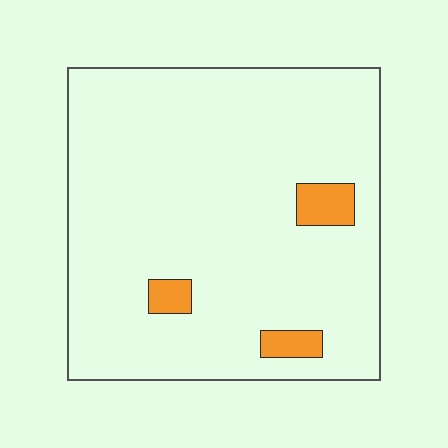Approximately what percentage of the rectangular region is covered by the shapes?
Approximately 5%.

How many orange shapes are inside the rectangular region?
3.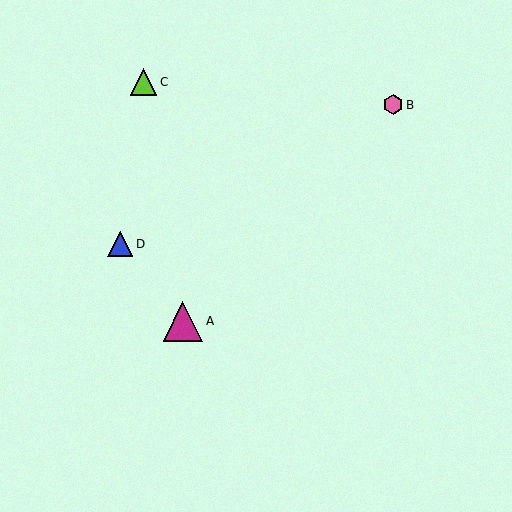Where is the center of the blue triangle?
The center of the blue triangle is at (120, 244).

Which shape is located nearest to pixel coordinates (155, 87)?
The lime triangle (labeled C) at (144, 82) is nearest to that location.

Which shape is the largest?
The magenta triangle (labeled A) is the largest.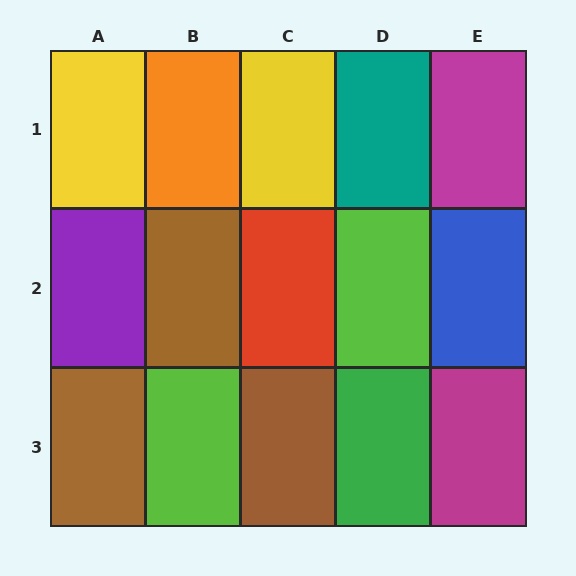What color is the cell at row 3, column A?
Brown.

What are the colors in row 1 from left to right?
Yellow, orange, yellow, teal, magenta.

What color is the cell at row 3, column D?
Green.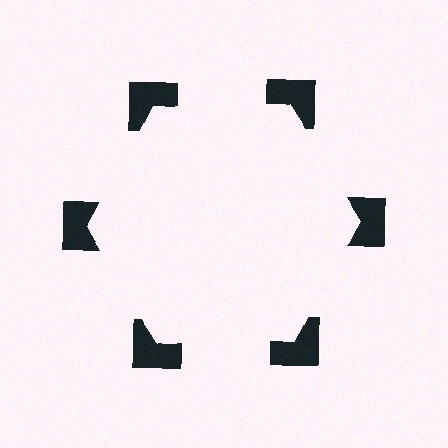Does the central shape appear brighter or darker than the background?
It typically appears slightly brighter than the background, even though no actual brightness change is drawn.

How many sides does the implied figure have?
6 sides.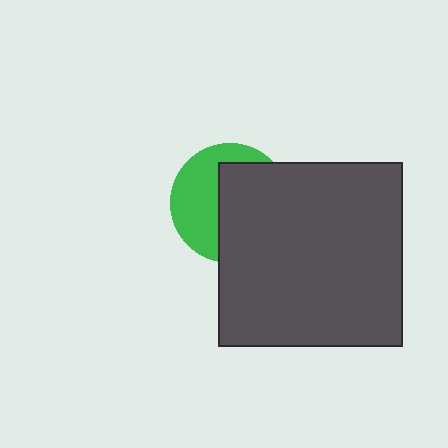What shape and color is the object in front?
The object in front is a dark gray square.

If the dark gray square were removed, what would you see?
You would see the complete green circle.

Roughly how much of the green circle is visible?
A small part of it is visible (roughly 44%).